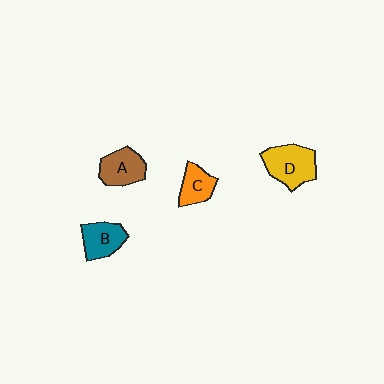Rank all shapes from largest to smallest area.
From largest to smallest: D (yellow), A (brown), B (teal), C (orange).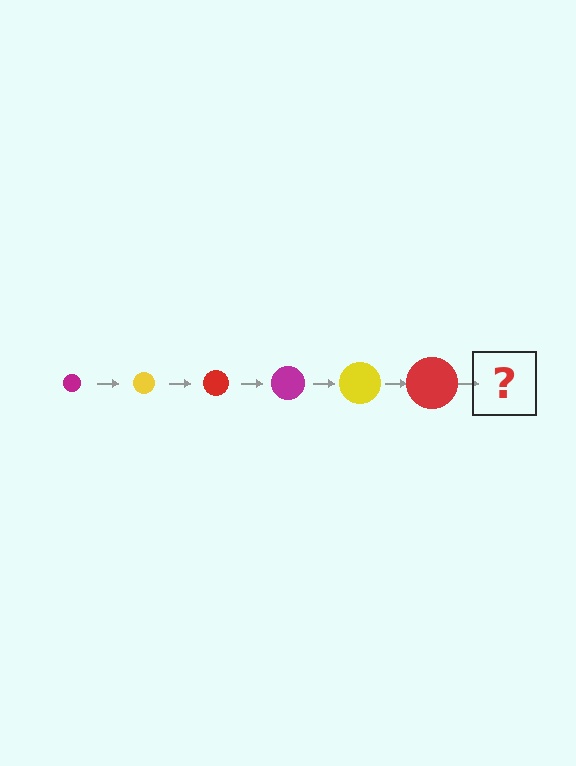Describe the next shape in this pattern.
It should be a magenta circle, larger than the previous one.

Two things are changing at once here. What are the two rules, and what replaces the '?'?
The two rules are that the circle grows larger each step and the color cycles through magenta, yellow, and red. The '?' should be a magenta circle, larger than the previous one.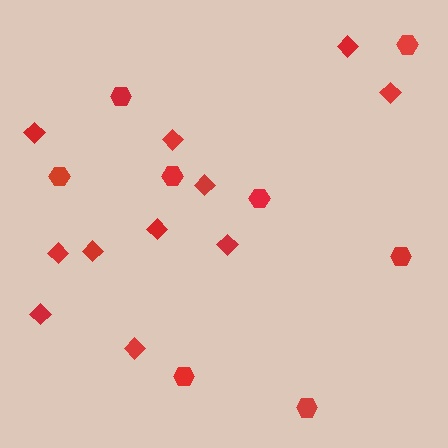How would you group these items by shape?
There are 2 groups: one group of diamonds (11) and one group of hexagons (8).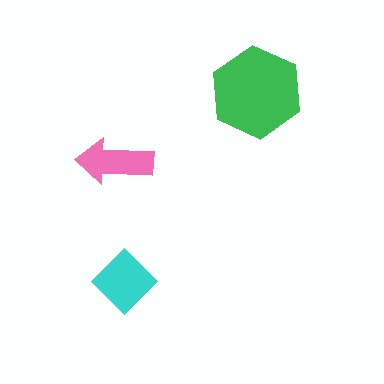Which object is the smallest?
The pink arrow.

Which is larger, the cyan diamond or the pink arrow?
The cyan diamond.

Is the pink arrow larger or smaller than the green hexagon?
Smaller.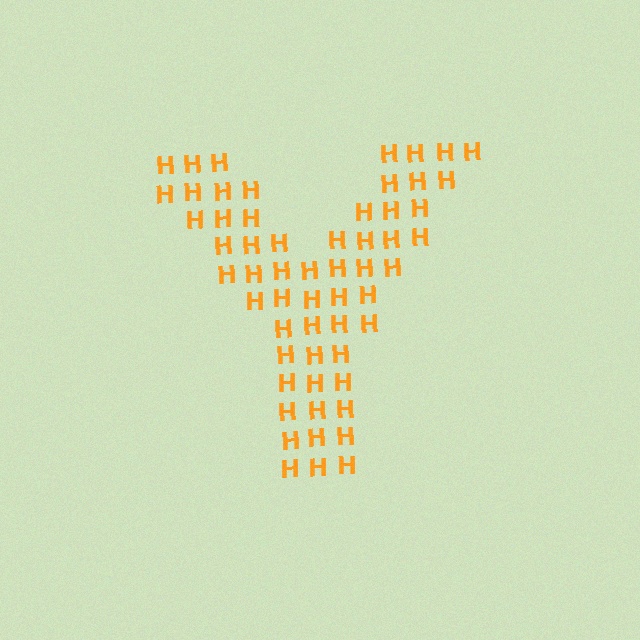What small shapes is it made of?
It is made of small letter H's.